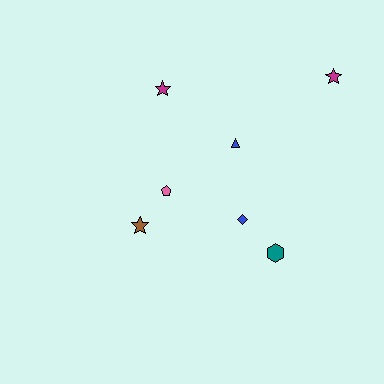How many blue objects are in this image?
There are 2 blue objects.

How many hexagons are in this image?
There is 1 hexagon.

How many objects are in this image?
There are 7 objects.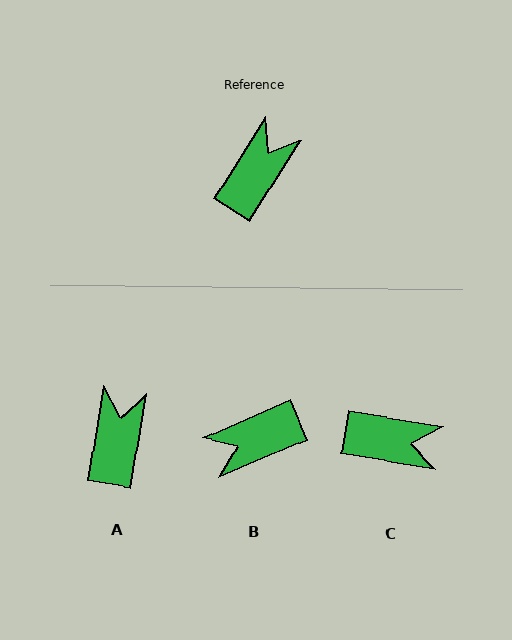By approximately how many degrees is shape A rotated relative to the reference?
Approximately 23 degrees counter-clockwise.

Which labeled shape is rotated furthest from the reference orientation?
B, about 145 degrees away.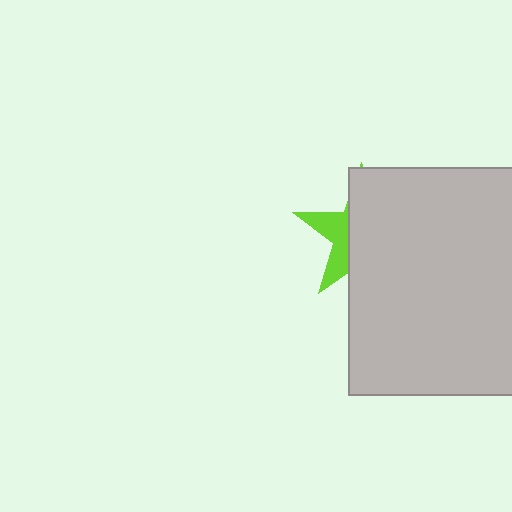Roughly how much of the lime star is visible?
A small part of it is visible (roughly 31%).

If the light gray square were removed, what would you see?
You would see the complete lime star.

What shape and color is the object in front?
The object in front is a light gray square.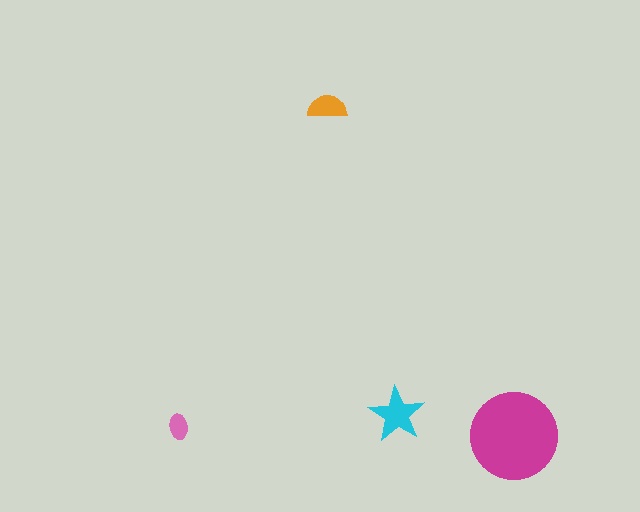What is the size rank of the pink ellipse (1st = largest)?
4th.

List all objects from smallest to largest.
The pink ellipse, the orange semicircle, the cyan star, the magenta circle.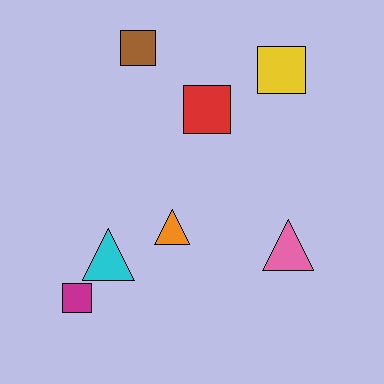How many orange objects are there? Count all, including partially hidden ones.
There is 1 orange object.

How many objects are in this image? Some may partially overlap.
There are 7 objects.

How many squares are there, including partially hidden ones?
There are 4 squares.